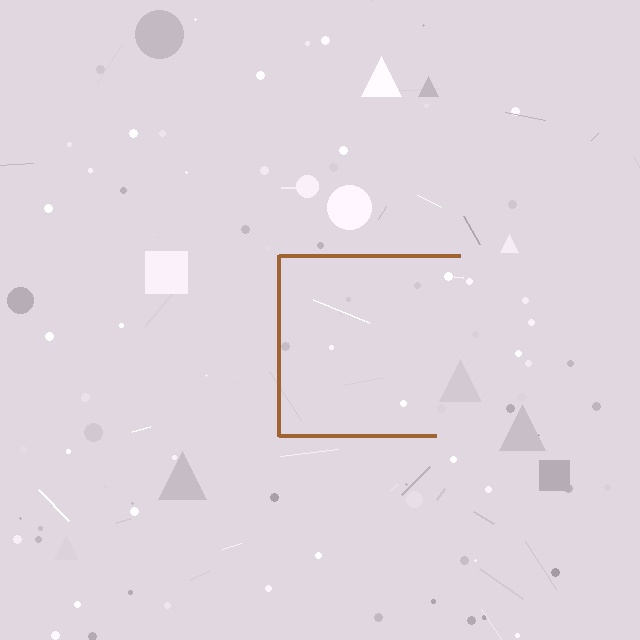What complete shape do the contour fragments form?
The contour fragments form a square.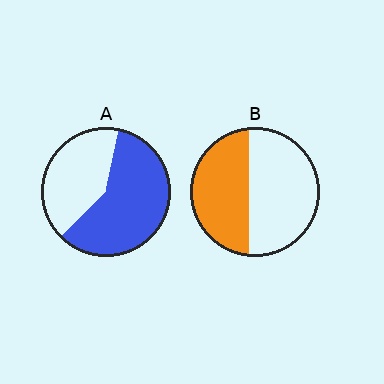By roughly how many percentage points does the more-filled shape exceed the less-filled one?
By roughly 15 percentage points (A over B).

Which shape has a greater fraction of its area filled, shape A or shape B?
Shape A.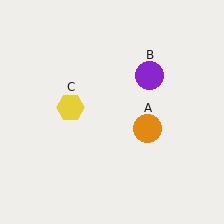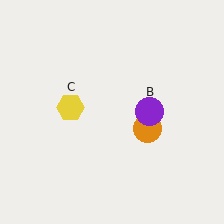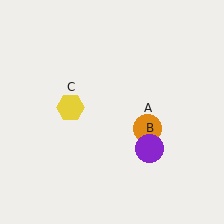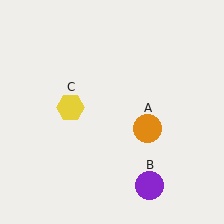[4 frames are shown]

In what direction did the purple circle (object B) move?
The purple circle (object B) moved down.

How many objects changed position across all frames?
1 object changed position: purple circle (object B).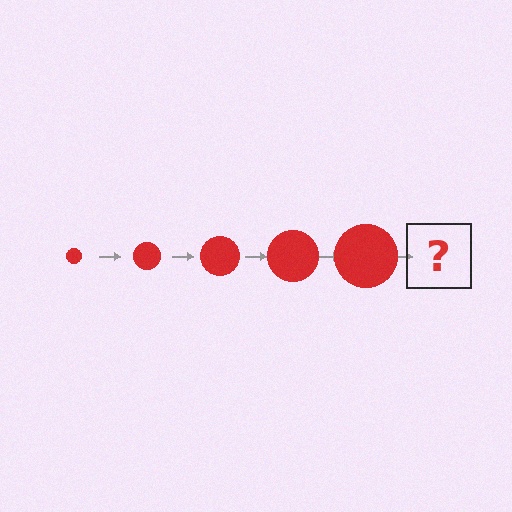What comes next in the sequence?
The next element should be a red circle, larger than the previous one.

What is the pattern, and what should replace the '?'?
The pattern is that the circle gets progressively larger each step. The '?' should be a red circle, larger than the previous one.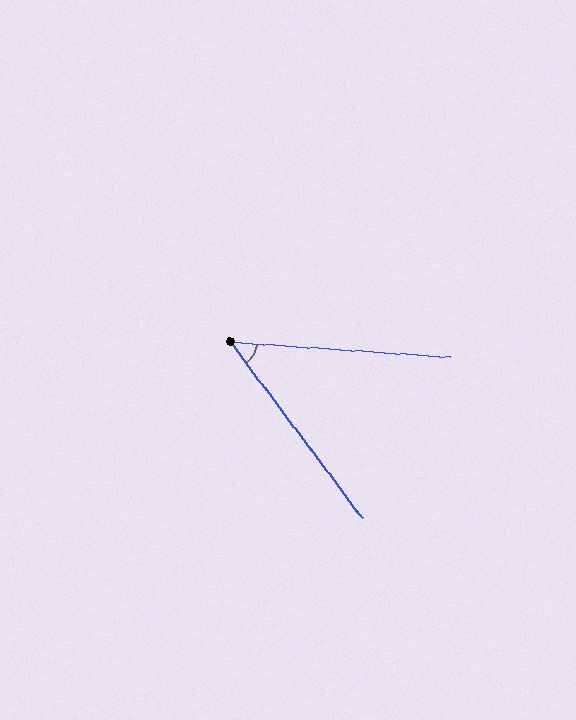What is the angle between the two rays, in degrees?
Approximately 49 degrees.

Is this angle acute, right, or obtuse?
It is acute.